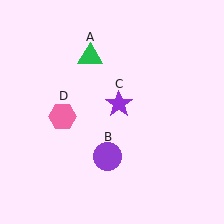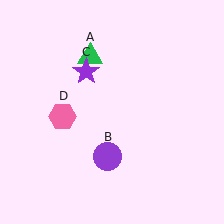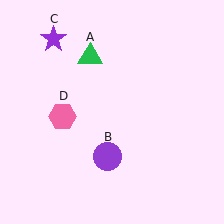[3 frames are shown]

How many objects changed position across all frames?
1 object changed position: purple star (object C).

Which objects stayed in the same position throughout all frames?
Green triangle (object A) and purple circle (object B) and pink hexagon (object D) remained stationary.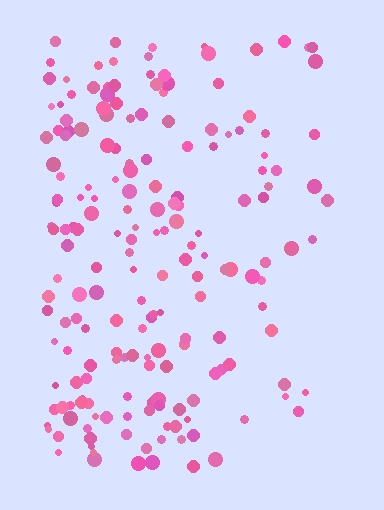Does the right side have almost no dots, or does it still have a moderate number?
Still a moderate number, just noticeably fewer than the left.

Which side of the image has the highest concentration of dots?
The left.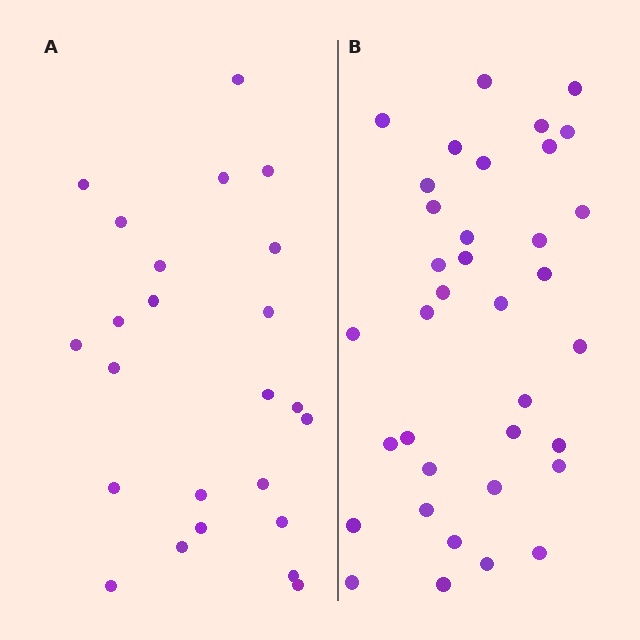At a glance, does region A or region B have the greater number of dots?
Region B (the right region) has more dots.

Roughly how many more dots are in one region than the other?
Region B has roughly 12 or so more dots than region A.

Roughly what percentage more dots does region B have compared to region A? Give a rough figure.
About 50% more.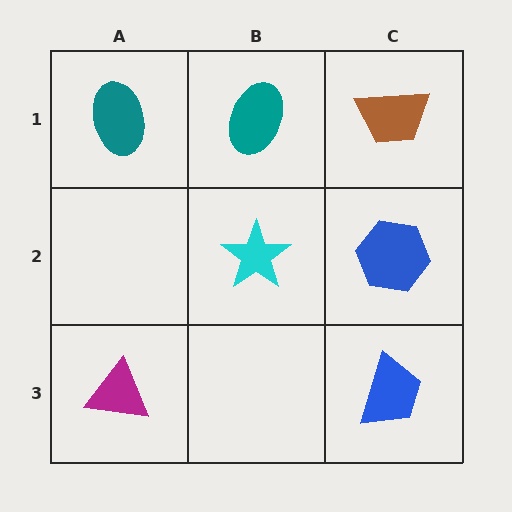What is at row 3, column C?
A blue trapezoid.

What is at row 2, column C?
A blue hexagon.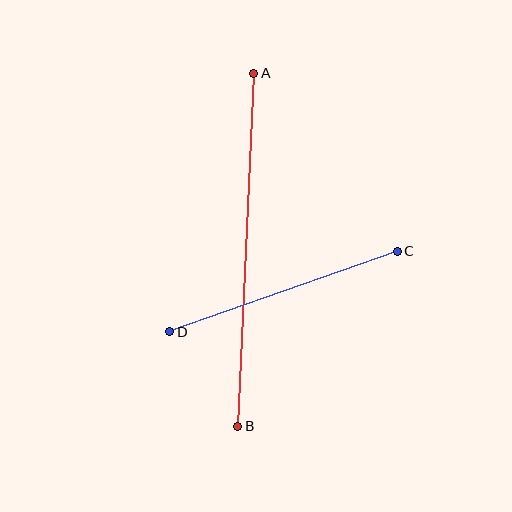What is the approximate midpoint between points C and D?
The midpoint is at approximately (283, 292) pixels.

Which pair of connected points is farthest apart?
Points A and B are farthest apart.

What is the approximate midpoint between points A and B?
The midpoint is at approximately (246, 250) pixels.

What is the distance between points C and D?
The distance is approximately 241 pixels.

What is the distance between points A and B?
The distance is approximately 354 pixels.